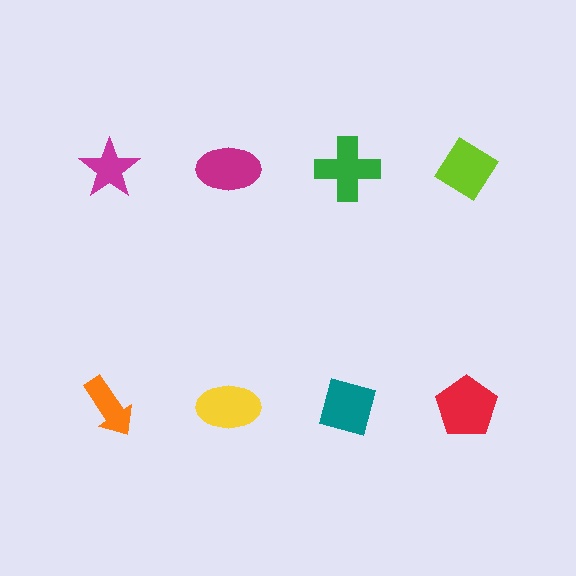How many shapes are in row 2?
4 shapes.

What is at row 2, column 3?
A teal diamond.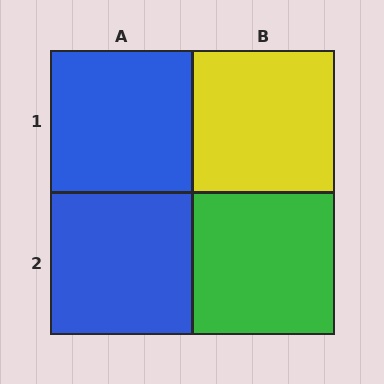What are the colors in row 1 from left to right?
Blue, yellow.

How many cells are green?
1 cell is green.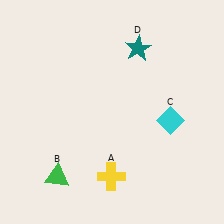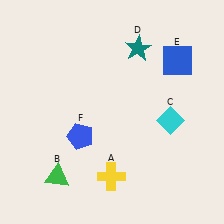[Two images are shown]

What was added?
A blue square (E), a blue pentagon (F) were added in Image 2.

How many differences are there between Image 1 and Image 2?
There are 2 differences between the two images.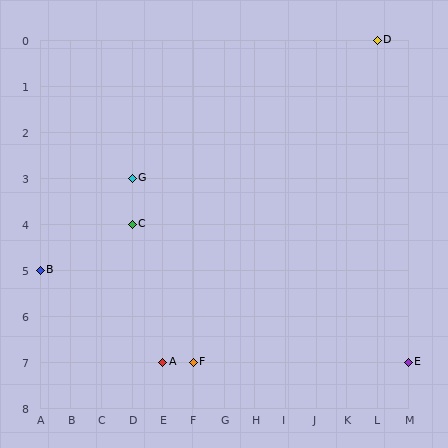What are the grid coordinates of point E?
Point E is at grid coordinates (M, 7).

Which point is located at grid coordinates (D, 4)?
Point C is at (D, 4).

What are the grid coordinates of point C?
Point C is at grid coordinates (D, 4).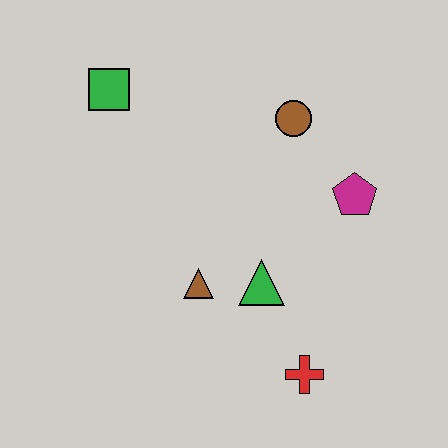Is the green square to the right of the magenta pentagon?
No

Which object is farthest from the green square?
The red cross is farthest from the green square.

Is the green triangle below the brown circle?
Yes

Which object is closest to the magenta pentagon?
The brown circle is closest to the magenta pentagon.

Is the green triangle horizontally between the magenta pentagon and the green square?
Yes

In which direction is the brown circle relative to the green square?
The brown circle is to the right of the green square.